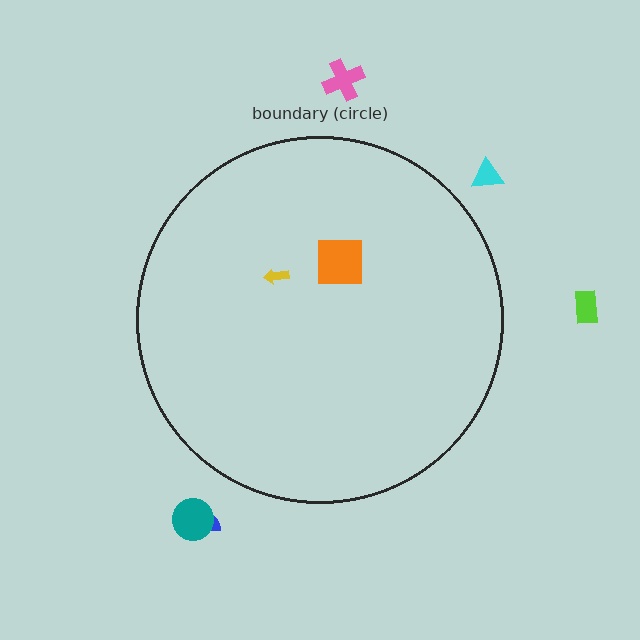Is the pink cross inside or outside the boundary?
Outside.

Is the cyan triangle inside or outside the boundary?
Outside.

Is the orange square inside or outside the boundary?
Inside.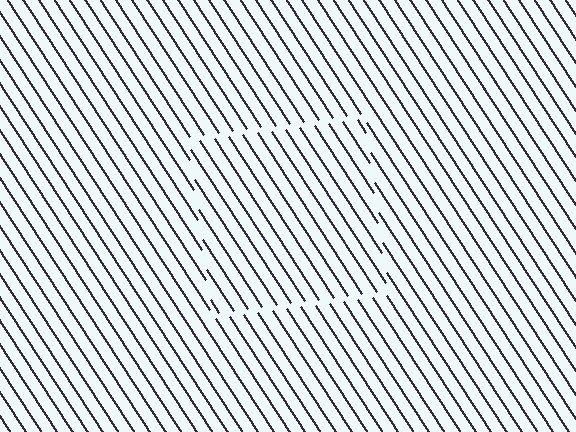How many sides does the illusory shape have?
4 sides — the line-ends trace a square.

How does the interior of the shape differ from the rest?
The interior of the shape contains the same grating, shifted by half a period — the contour is defined by the phase discontinuity where line-ends from the inner and outer gratings abut.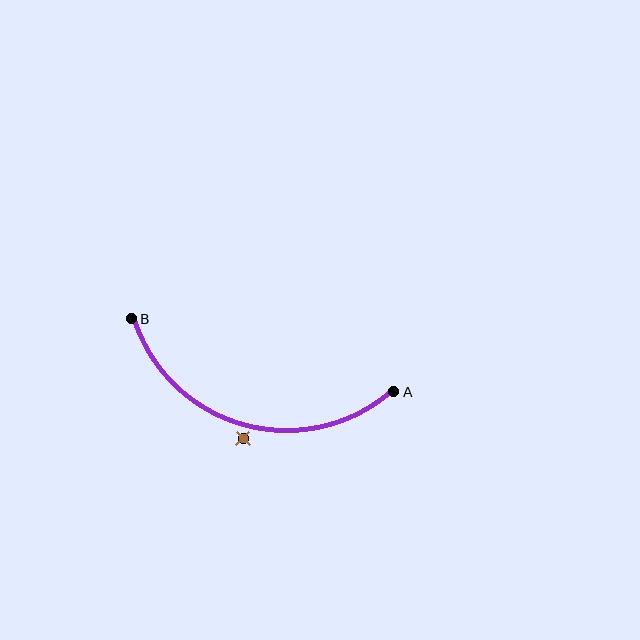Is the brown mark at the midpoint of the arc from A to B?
No — the brown mark does not lie on the arc at all. It sits slightly outside the curve.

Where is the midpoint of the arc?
The arc midpoint is the point on the curve farthest from the straight line joining A and B. It sits below that line.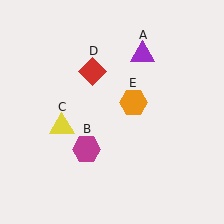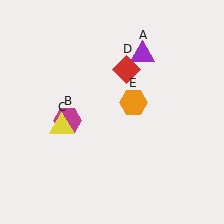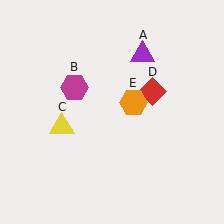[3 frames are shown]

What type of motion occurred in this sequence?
The magenta hexagon (object B), red diamond (object D) rotated clockwise around the center of the scene.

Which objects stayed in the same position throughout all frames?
Purple triangle (object A) and yellow triangle (object C) and orange hexagon (object E) remained stationary.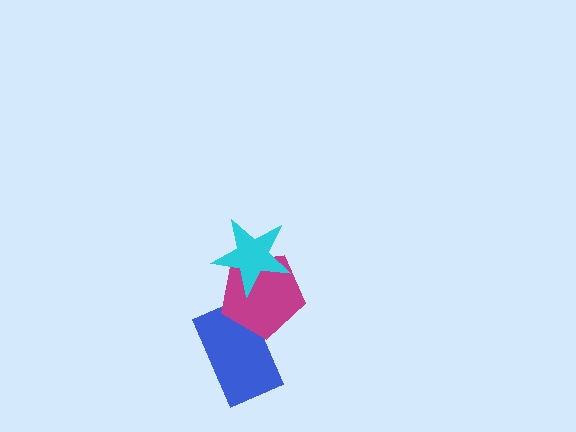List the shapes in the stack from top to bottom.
From top to bottom: the cyan star, the magenta pentagon, the blue rectangle.